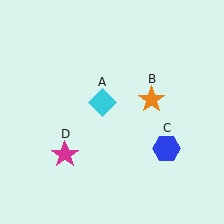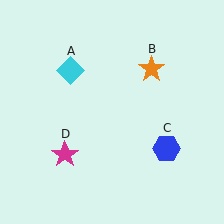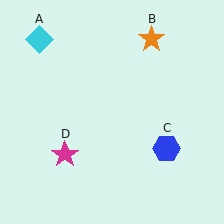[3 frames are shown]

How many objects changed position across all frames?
2 objects changed position: cyan diamond (object A), orange star (object B).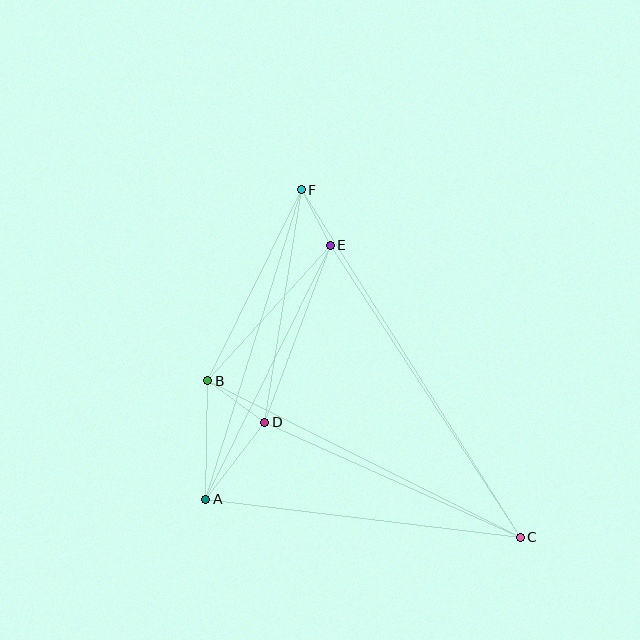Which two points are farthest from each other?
Points C and F are farthest from each other.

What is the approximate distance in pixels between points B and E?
The distance between B and E is approximately 183 pixels.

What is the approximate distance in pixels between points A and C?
The distance between A and C is approximately 317 pixels.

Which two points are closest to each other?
Points E and F are closest to each other.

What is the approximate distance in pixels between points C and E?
The distance between C and E is approximately 348 pixels.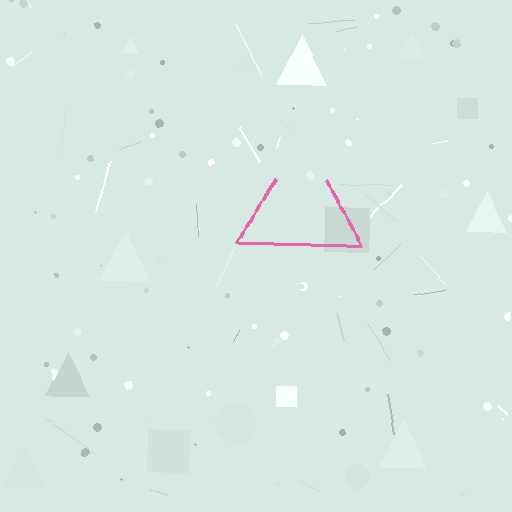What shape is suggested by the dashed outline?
The dashed outline suggests a triangle.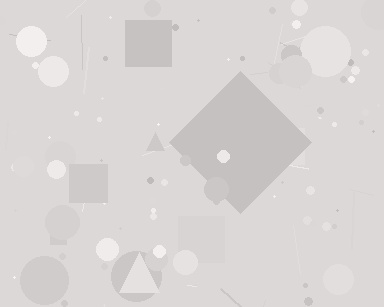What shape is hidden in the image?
A diamond is hidden in the image.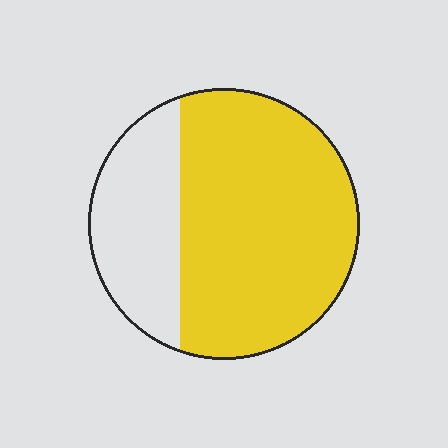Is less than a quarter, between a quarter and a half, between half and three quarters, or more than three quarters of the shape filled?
Between half and three quarters.